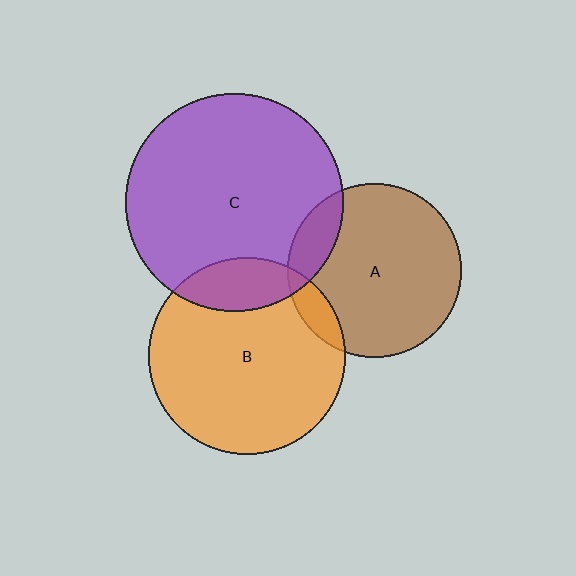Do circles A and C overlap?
Yes.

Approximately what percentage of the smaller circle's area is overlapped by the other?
Approximately 15%.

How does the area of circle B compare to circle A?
Approximately 1.3 times.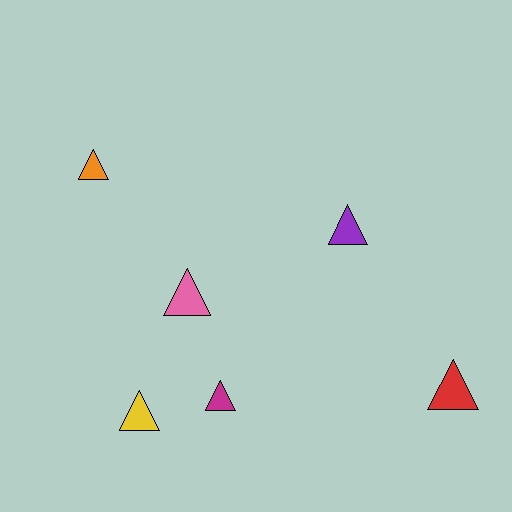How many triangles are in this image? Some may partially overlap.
There are 6 triangles.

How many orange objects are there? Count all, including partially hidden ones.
There is 1 orange object.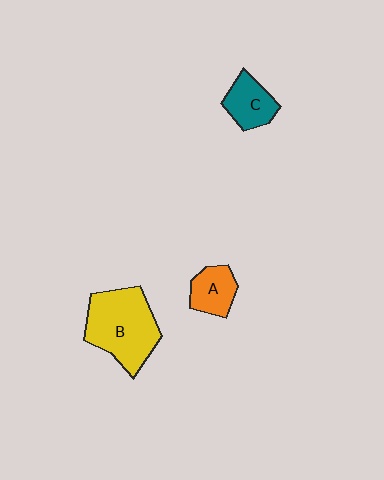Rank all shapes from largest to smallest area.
From largest to smallest: B (yellow), C (teal), A (orange).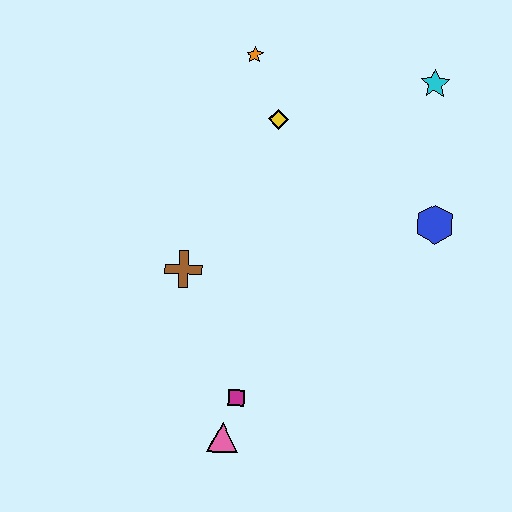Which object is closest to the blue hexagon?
The cyan star is closest to the blue hexagon.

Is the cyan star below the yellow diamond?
No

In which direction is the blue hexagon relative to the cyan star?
The blue hexagon is below the cyan star.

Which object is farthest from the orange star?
The pink triangle is farthest from the orange star.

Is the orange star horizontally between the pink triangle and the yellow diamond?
Yes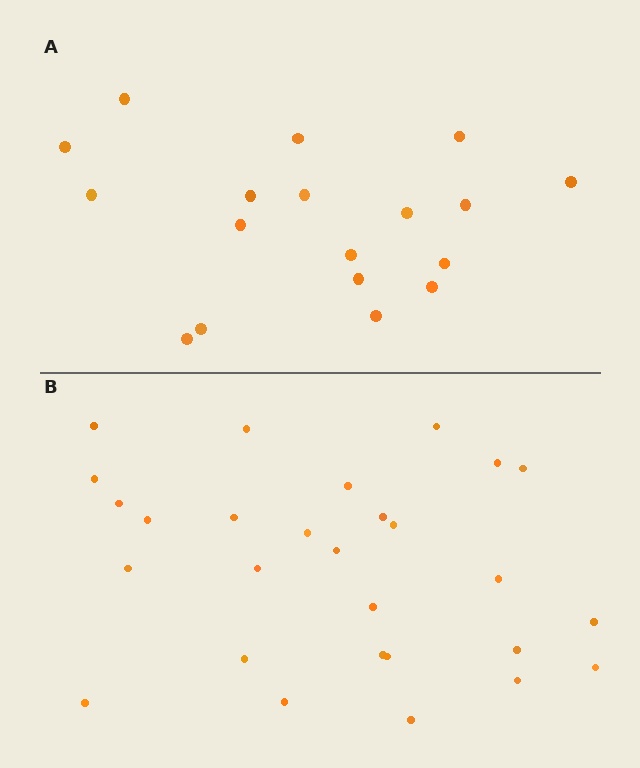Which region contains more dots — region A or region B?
Region B (the bottom region) has more dots.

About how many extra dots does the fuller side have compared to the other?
Region B has roughly 10 or so more dots than region A.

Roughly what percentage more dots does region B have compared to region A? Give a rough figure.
About 55% more.